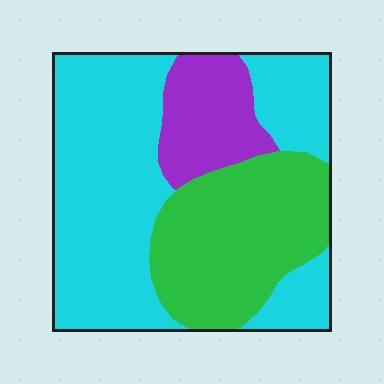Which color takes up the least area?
Purple, at roughly 15%.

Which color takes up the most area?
Cyan, at roughly 55%.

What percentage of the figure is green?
Green takes up about one third (1/3) of the figure.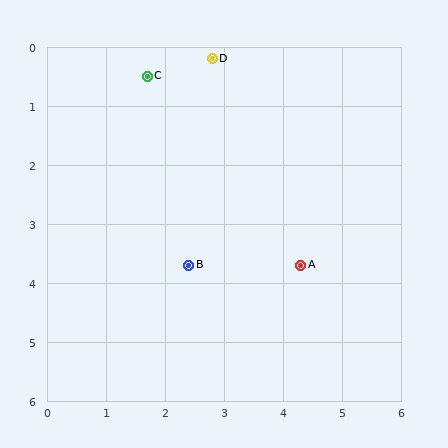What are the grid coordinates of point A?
Point A is at approximately (4.3, 3.7).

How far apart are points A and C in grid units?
Points A and C are about 4.1 grid units apart.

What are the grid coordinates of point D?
Point D is at approximately (2.8, 0.2).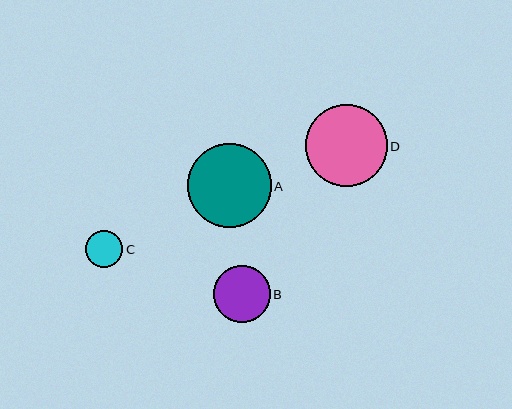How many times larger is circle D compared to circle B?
Circle D is approximately 1.5 times the size of circle B.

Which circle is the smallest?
Circle C is the smallest with a size of approximately 37 pixels.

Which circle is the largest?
Circle A is the largest with a size of approximately 84 pixels.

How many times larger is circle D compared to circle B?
Circle D is approximately 1.5 times the size of circle B.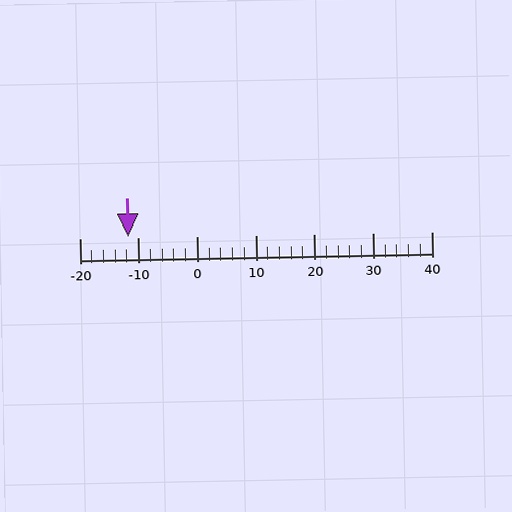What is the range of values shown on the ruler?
The ruler shows values from -20 to 40.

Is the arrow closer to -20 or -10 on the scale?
The arrow is closer to -10.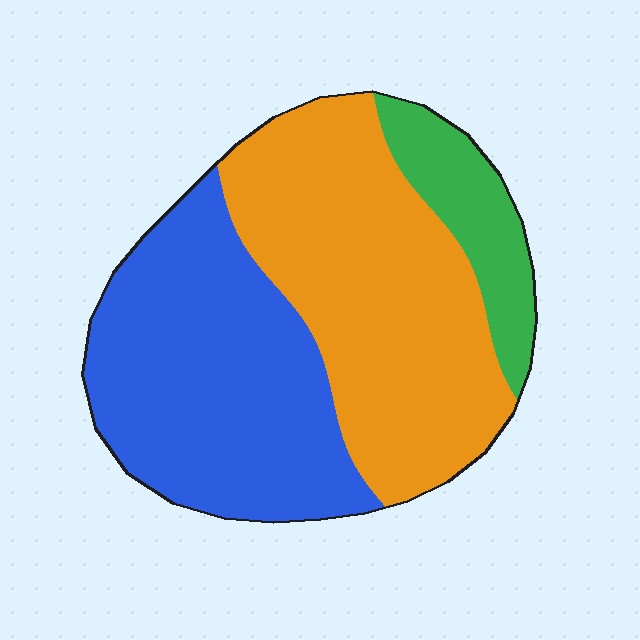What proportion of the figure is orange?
Orange takes up between a quarter and a half of the figure.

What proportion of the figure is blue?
Blue takes up about two fifths (2/5) of the figure.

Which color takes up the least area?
Green, at roughly 15%.